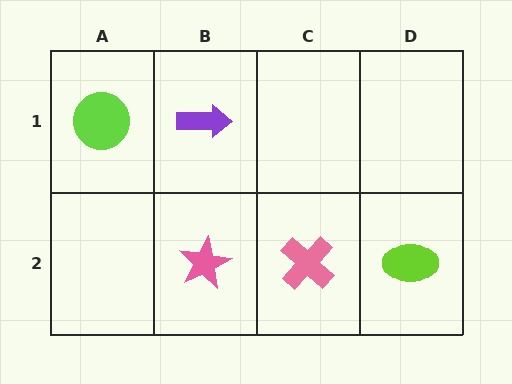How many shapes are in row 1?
2 shapes.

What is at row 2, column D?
A lime ellipse.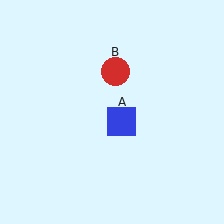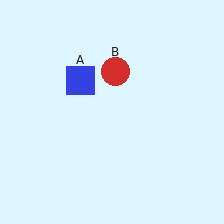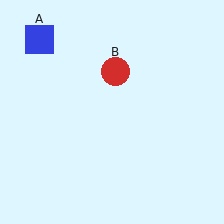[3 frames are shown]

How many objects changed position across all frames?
1 object changed position: blue square (object A).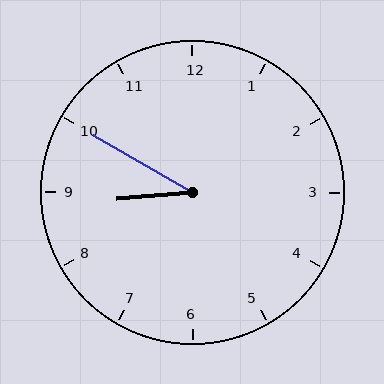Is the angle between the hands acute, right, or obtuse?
It is acute.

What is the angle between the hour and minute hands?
Approximately 35 degrees.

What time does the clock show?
8:50.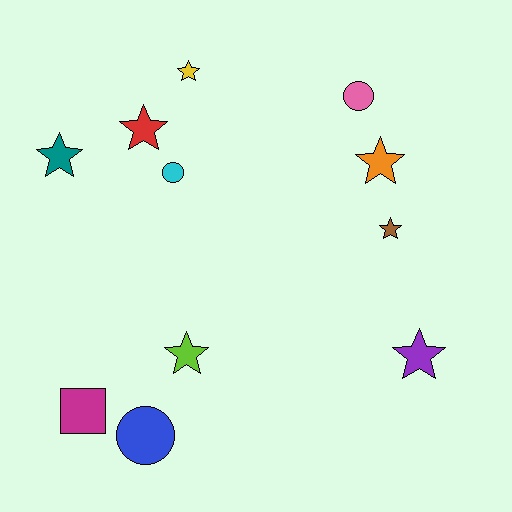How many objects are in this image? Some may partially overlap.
There are 11 objects.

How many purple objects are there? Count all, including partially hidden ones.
There is 1 purple object.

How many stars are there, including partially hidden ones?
There are 7 stars.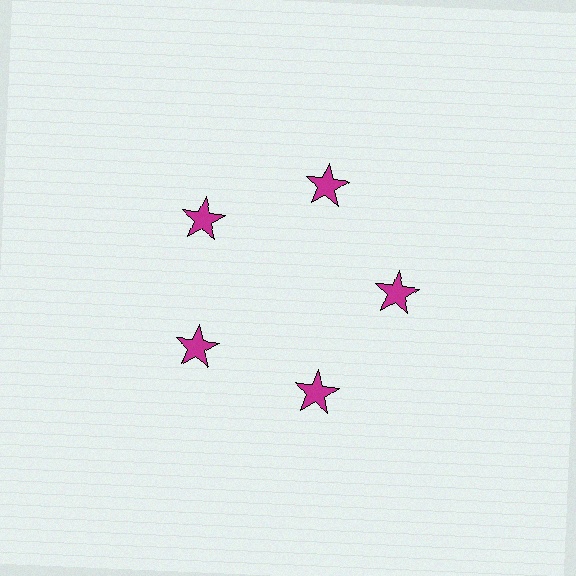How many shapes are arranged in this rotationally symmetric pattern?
There are 5 shapes, arranged in 5 groups of 1.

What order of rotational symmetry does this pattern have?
This pattern has 5-fold rotational symmetry.